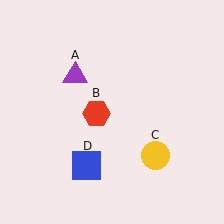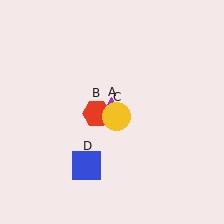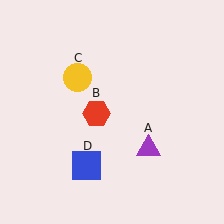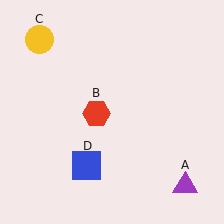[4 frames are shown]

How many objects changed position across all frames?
2 objects changed position: purple triangle (object A), yellow circle (object C).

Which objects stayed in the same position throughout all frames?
Red hexagon (object B) and blue square (object D) remained stationary.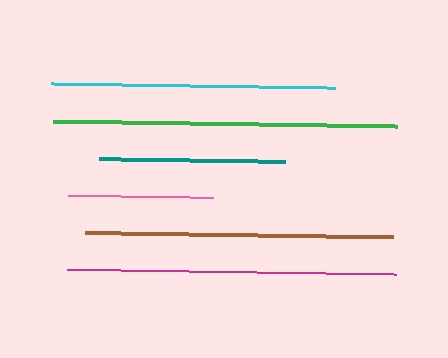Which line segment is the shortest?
The pink line is the shortest at approximately 145 pixels.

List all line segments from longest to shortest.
From longest to shortest: green, magenta, brown, cyan, teal, pink.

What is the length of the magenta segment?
The magenta segment is approximately 329 pixels long.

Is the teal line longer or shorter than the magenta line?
The magenta line is longer than the teal line.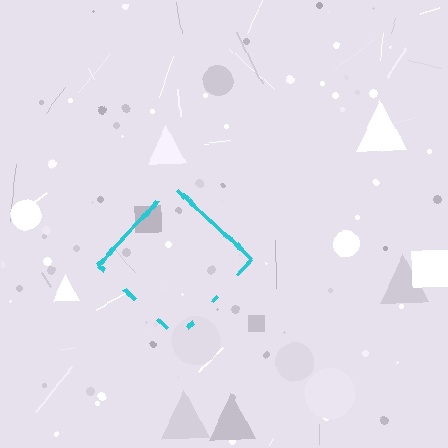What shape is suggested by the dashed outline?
The dashed outline suggests a diamond.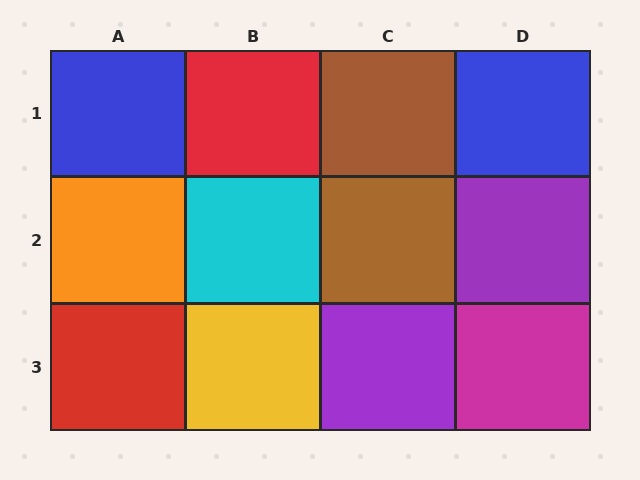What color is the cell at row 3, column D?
Magenta.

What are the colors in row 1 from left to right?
Blue, red, brown, blue.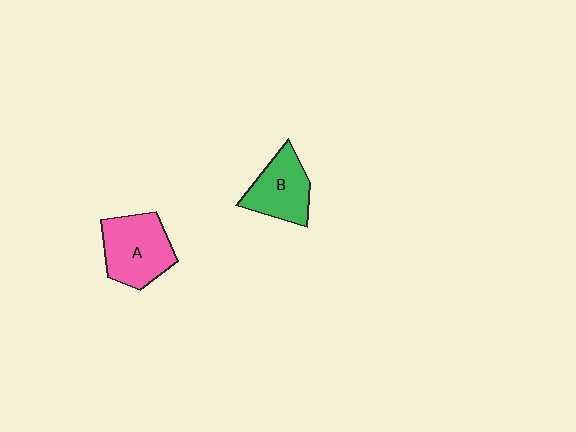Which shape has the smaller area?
Shape B (green).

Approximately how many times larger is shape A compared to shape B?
Approximately 1.2 times.